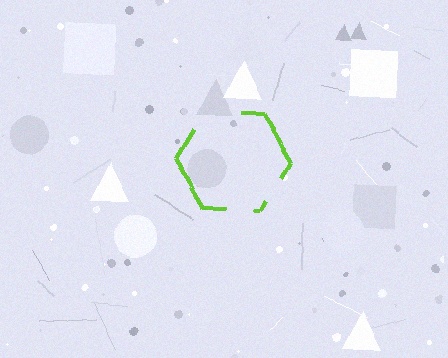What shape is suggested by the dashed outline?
The dashed outline suggests a hexagon.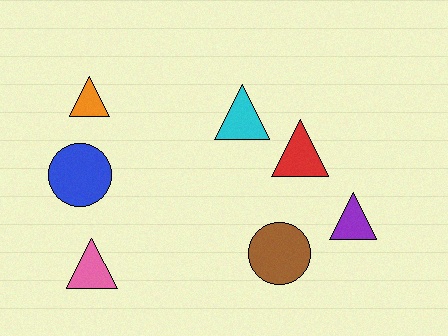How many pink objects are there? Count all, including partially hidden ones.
There is 1 pink object.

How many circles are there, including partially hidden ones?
There are 2 circles.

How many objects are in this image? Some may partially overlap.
There are 7 objects.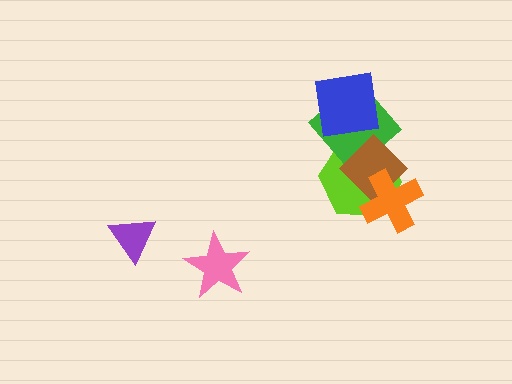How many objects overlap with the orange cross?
2 objects overlap with the orange cross.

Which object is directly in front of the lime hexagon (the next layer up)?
The green diamond is directly in front of the lime hexagon.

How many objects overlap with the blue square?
1 object overlaps with the blue square.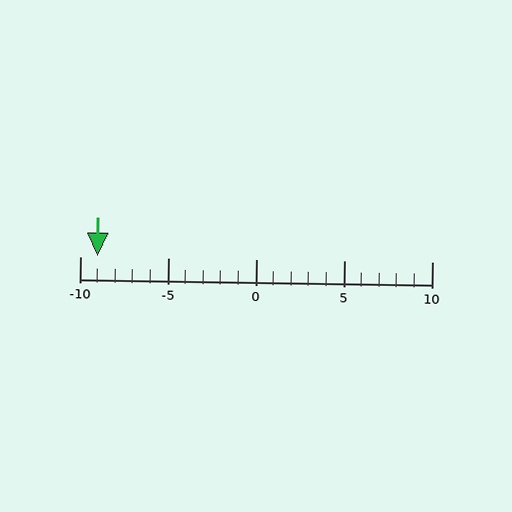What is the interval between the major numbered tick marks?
The major tick marks are spaced 5 units apart.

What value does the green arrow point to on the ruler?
The green arrow points to approximately -9.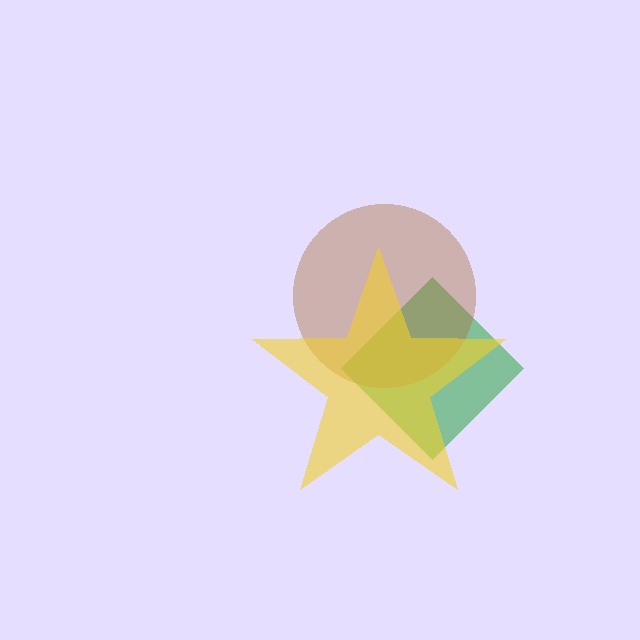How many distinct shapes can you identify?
There are 3 distinct shapes: a green diamond, a brown circle, a yellow star.